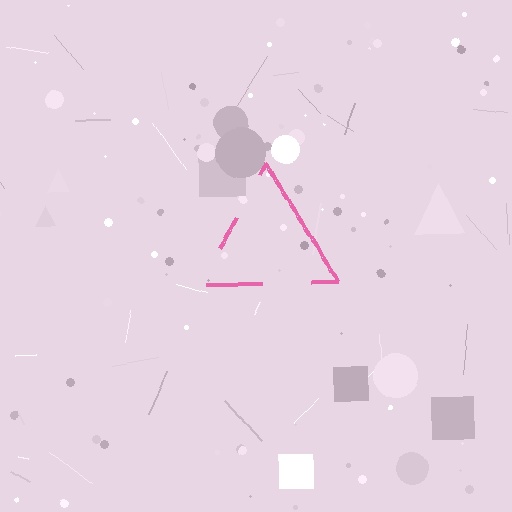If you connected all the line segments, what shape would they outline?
They would outline a triangle.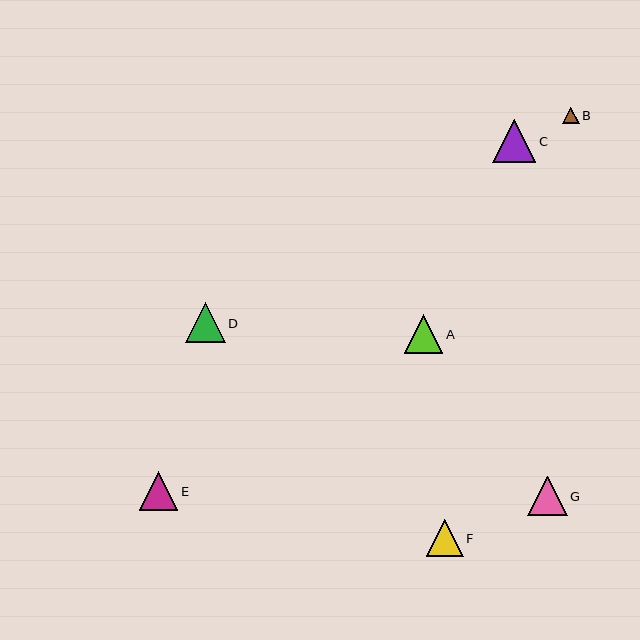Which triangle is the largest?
Triangle C is the largest with a size of approximately 43 pixels.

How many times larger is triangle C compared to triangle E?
Triangle C is approximately 1.1 times the size of triangle E.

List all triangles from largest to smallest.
From largest to smallest: C, D, G, A, E, F, B.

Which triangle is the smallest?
Triangle B is the smallest with a size of approximately 17 pixels.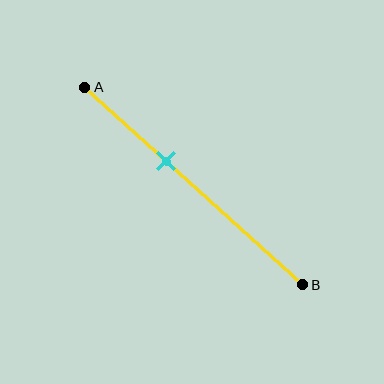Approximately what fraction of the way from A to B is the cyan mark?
The cyan mark is approximately 35% of the way from A to B.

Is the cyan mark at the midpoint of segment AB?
No, the mark is at about 35% from A, not at the 50% midpoint.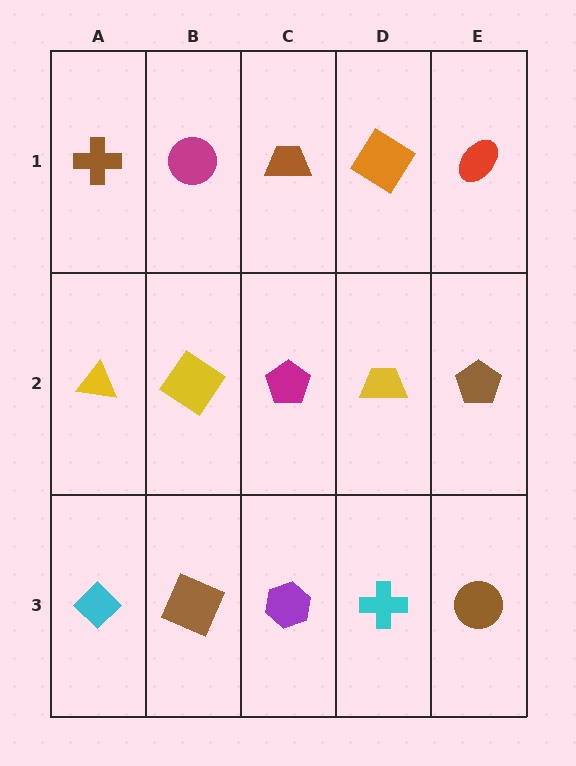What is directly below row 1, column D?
A yellow trapezoid.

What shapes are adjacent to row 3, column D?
A yellow trapezoid (row 2, column D), a purple hexagon (row 3, column C), a brown circle (row 3, column E).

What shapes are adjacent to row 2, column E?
A red ellipse (row 1, column E), a brown circle (row 3, column E), a yellow trapezoid (row 2, column D).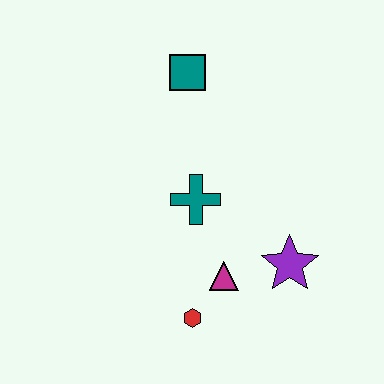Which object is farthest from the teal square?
The red hexagon is farthest from the teal square.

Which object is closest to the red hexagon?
The magenta triangle is closest to the red hexagon.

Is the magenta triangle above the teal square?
No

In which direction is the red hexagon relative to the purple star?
The red hexagon is to the left of the purple star.